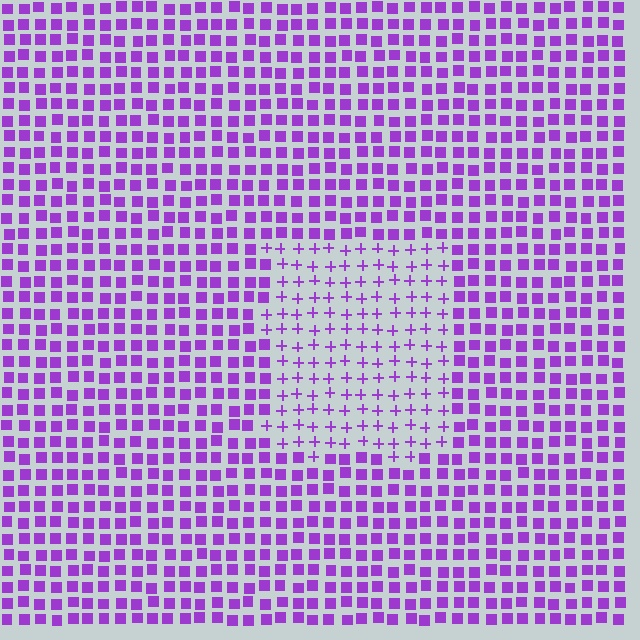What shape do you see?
I see a rectangle.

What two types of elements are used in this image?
The image uses plus signs inside the rectangle region and squares outside it.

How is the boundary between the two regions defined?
The boundary is defined by a change in element shape: plus signs inside vs. squares outside. All elements share the same color and spacing.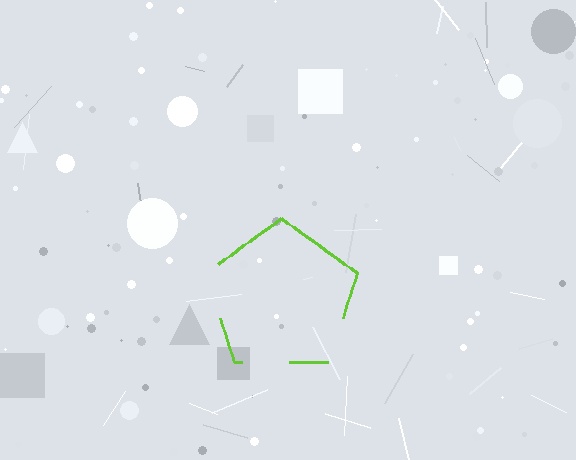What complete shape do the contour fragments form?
The contour fragments form a pentagon.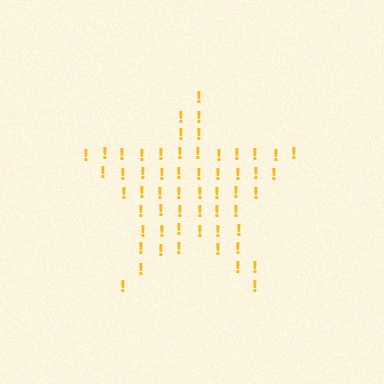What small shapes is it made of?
It is made of small exclamation marks.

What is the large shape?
The large shape is a star.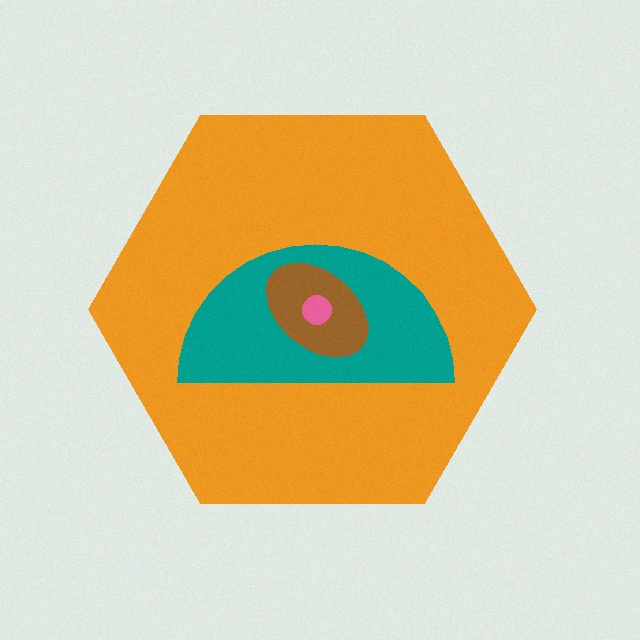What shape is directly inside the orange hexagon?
The teal semicircle.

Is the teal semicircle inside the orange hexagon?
Yes.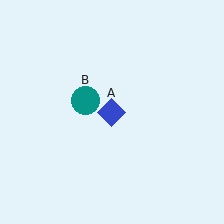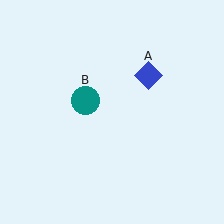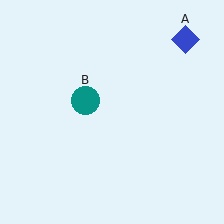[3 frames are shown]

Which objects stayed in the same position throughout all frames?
Teal circle (object B) remained stationary.